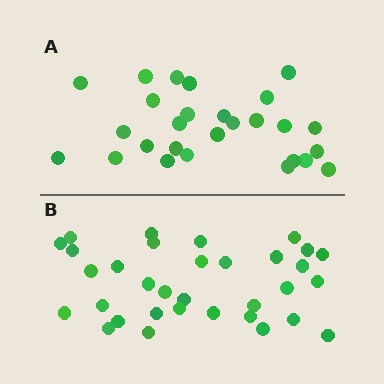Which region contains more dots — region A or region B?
Region B (the bottom region) has more dots.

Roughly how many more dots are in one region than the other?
Region B has about 6 more dots than region A.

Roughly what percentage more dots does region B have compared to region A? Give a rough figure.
About 20% more.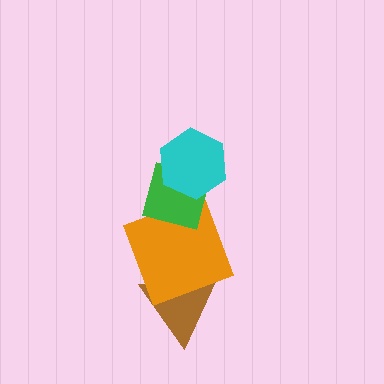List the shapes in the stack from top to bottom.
From top to bottom: the cyan hexagon, the green square, the orange square, the brown triangle.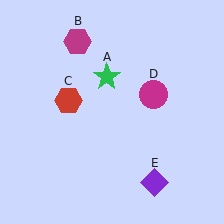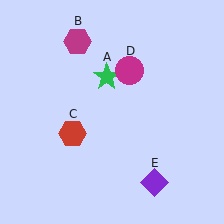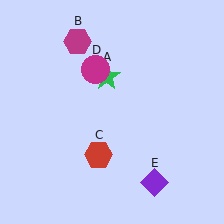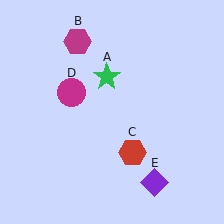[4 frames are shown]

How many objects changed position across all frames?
2 objects changed position: red hexagon (object C), magenta circle (object D).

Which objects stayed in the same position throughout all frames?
Green star (object A) and magenta hexagon (object B) and purple diamond (object E) remained stationary.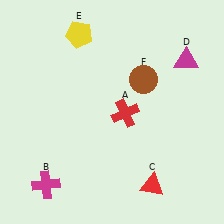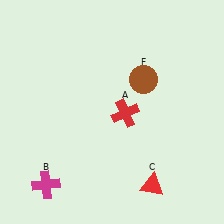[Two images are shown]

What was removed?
The magenta triangle (D), the yellow pentagon (E) were removed in Image 2.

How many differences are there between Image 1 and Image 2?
There are 2 differences between the two images.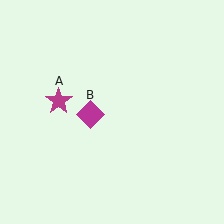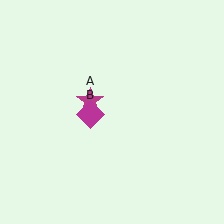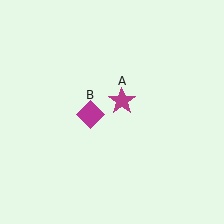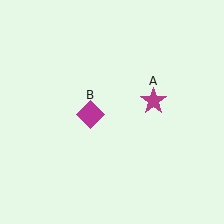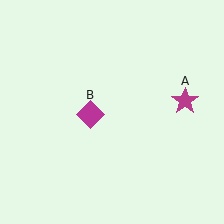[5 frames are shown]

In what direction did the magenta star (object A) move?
The magenta star (object A) moved right.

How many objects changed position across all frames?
1 object changed position: magenta star (object A).